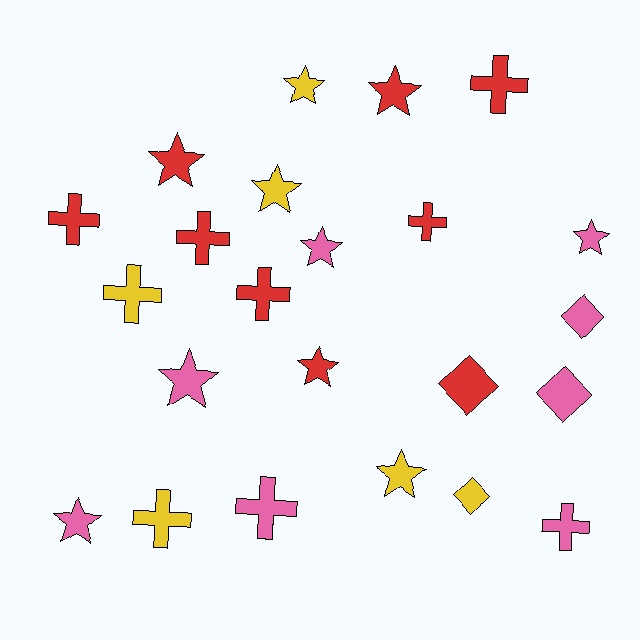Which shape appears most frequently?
Star, with 10 objects.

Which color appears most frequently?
Red, with 9 objects.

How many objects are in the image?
There are 23 objects.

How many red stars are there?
There are 3 red stars.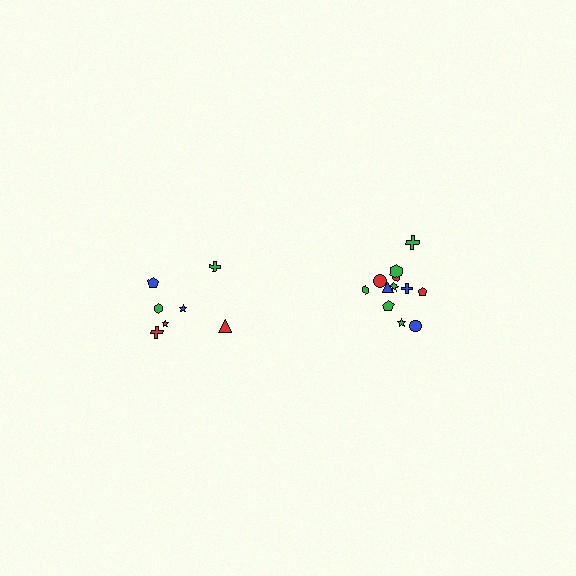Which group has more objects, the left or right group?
The right group.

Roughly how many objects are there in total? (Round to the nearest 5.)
Roughly 20 objects in total.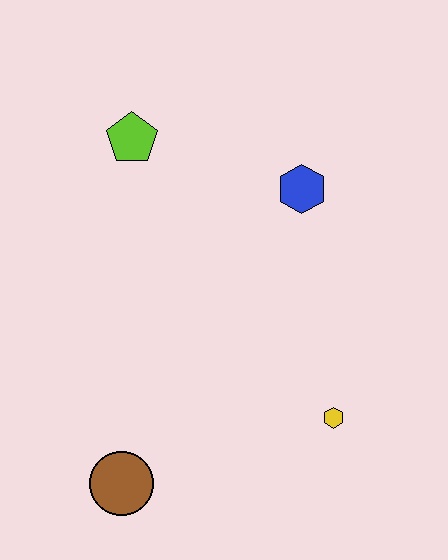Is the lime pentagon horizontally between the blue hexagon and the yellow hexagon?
No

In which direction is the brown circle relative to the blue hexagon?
The brown circle is below the blue hexagon.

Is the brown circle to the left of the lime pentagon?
Yes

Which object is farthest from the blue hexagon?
The brown circle is farthest from the blue hexagon.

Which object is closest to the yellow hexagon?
The brown circle is closest to the yellow hexagon.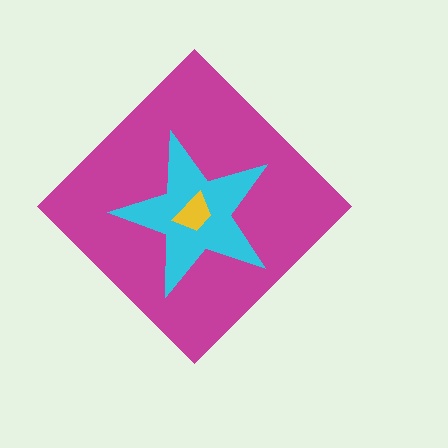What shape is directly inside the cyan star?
The yellow trapezoid.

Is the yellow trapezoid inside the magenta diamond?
Yes.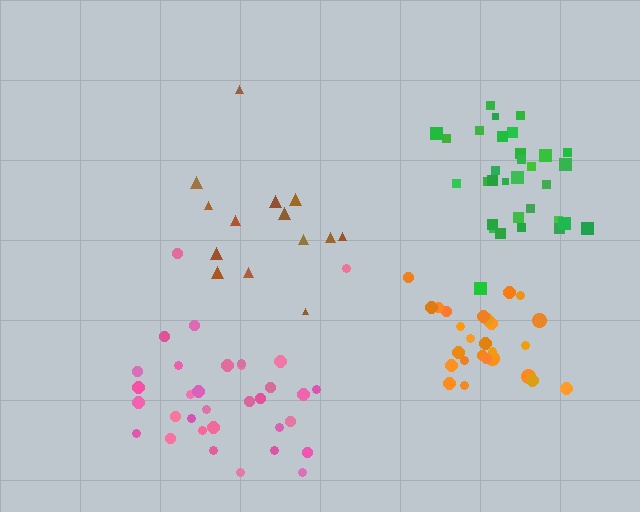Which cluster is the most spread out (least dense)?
Brown.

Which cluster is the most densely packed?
Green.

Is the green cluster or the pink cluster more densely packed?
Green.